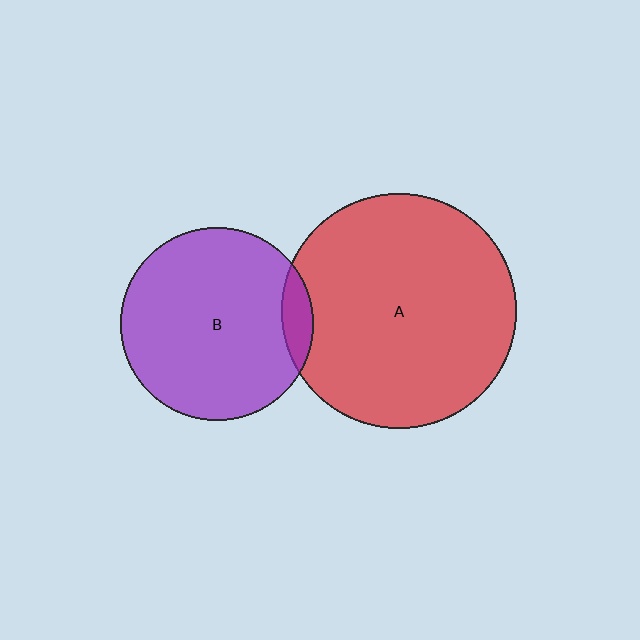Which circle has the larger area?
Circle A (red).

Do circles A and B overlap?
Yes.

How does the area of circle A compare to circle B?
Approximately 1.5 times.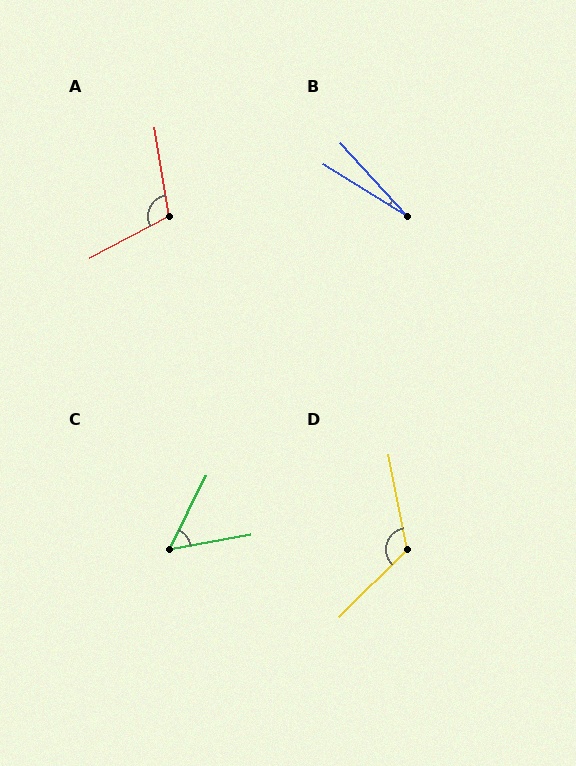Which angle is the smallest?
B, at approximately 15 degrees.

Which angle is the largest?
D, at approximately 124 degrees.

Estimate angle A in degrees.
Approximately 108 degrees.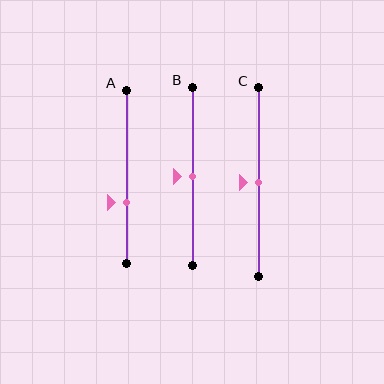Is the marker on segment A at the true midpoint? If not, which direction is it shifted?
No, the marker on segment A is shifted downward by about 15% of the segment length.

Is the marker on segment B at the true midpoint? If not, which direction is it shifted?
Yes, the marker on segment B is at the true midpoint.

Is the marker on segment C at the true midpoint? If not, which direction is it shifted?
Yes, the marker on segment C is at the true midpoint.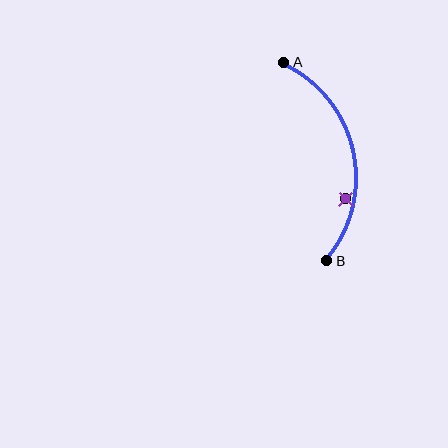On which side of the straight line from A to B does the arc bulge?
The arc bulges to the right of the straight line connecting A and B.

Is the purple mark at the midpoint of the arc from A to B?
No — the purple mark does not lie on the arc at all. It sits slightly inside the curve.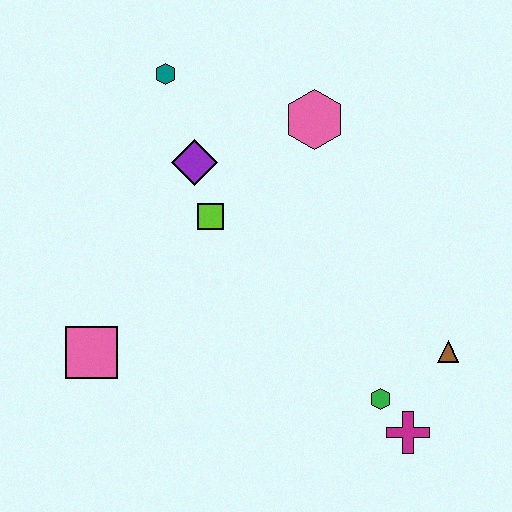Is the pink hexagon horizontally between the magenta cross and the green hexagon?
No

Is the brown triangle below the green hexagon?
No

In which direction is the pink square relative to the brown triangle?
The pink square is to the left of the brown triangle.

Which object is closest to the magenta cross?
The green hexagon is closest to the magenta cross.